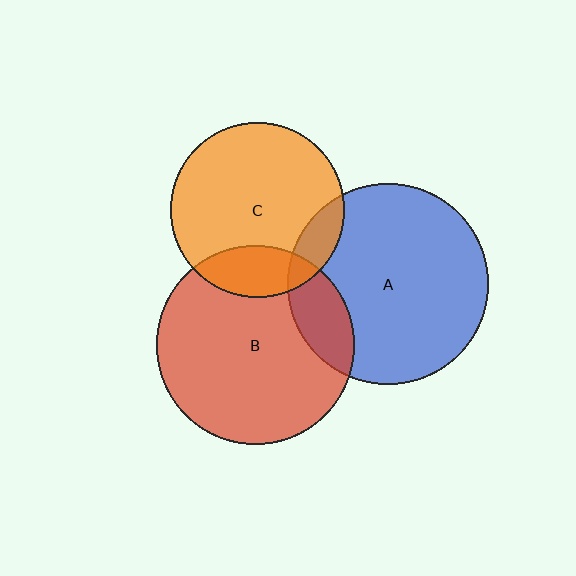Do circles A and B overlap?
Yes.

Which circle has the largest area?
Circle A (blue).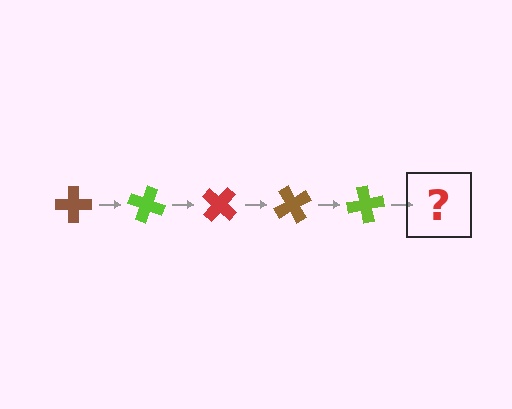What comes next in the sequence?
The next element should be a red cross, rotated 100 degrees from the start.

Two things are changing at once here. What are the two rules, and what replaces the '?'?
The two rules are that it rotates 20 degrees each step and the color cycles through brown, lime, and red. The '?' should be a red cross, rotated 100 degrees from the start.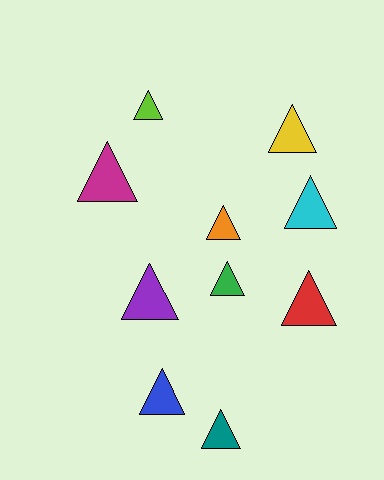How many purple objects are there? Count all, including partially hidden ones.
There is 1 purple object.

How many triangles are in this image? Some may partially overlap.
There are 10 triangles.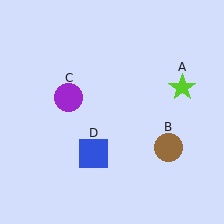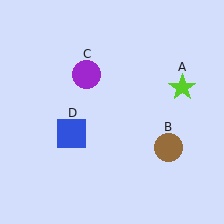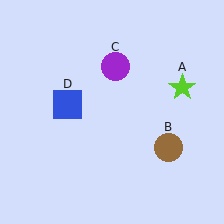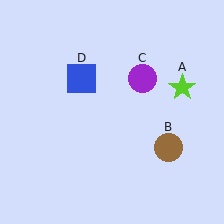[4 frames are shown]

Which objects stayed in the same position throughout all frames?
Lime star (object A) and brown circle (object B) remained stationary.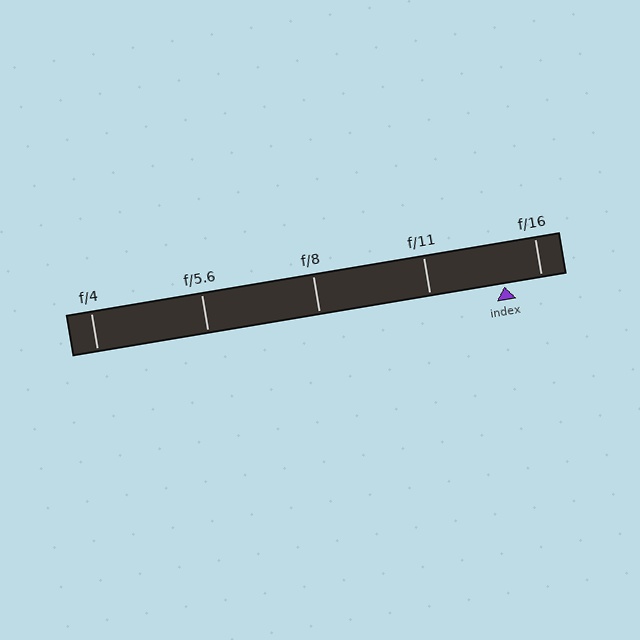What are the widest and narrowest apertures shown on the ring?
The widest aperture shown is f/4 and the narrowest is f/16.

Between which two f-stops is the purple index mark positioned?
The index mark is between f/11 and f/16.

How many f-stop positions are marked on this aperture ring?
There are 5 f-stop positions marked.